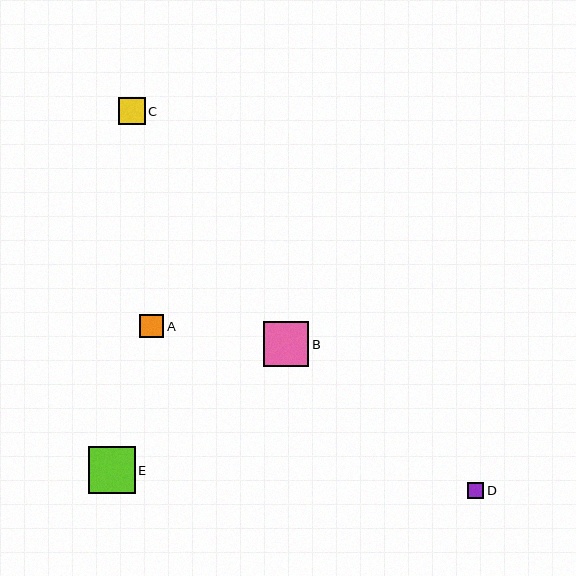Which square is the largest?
Square E is the largest with a size of approximately 47 pixels.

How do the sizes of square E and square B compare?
Square E and square B are approximately the same size.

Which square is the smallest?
Square D is the smallest with a size of approximately 16 pixels.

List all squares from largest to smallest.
From largest to smallest: E, B, C, A, D.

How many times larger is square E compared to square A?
Square E is approximately 2.0 times the size of square A.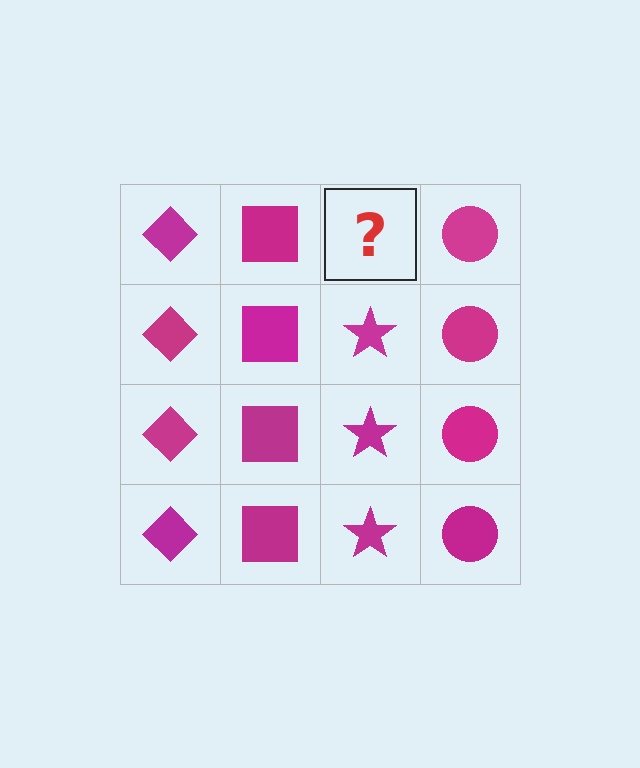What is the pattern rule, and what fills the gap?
The rule is that each column has a consistent shape. The gap should be filled with a magenta star.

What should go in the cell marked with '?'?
The missing cell should contain a magenta star.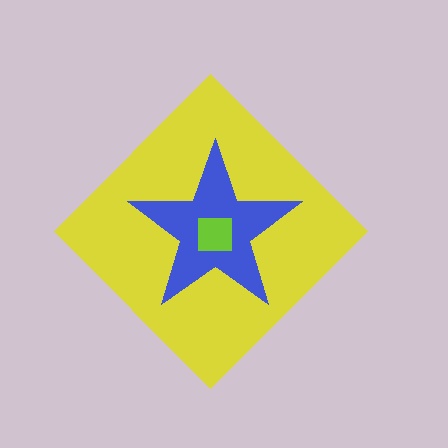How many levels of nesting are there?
3.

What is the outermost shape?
The yellow diamond.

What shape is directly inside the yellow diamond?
The blue star.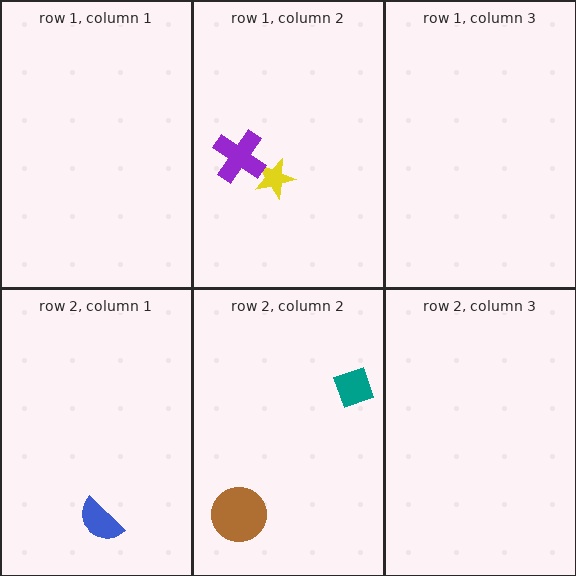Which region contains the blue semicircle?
The row 2, column 1 region.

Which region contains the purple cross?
The row 1, column 2 region.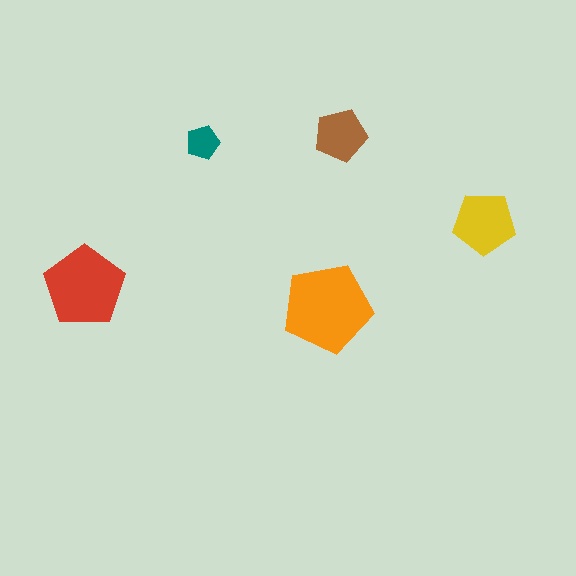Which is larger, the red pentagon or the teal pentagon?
The red one.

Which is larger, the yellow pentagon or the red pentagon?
The red one.